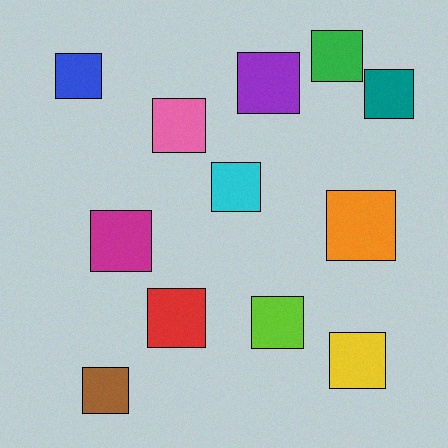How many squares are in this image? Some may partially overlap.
There are 12 squares.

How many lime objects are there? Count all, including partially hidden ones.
There is 1 lime object.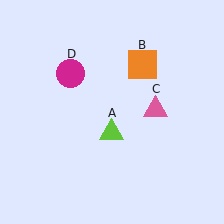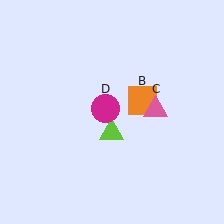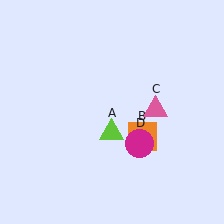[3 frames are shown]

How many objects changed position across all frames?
2 objects changed position: orange square (object B), magenta circle (object D).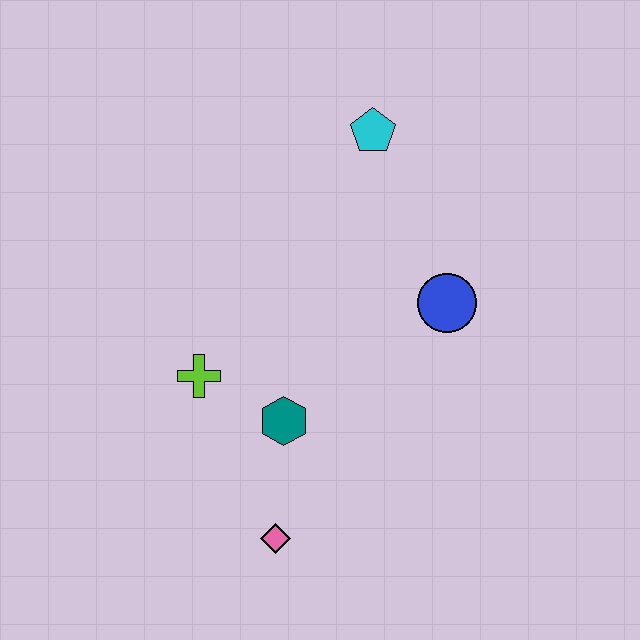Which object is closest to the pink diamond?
The teal hexagon is closest to the pink diamond.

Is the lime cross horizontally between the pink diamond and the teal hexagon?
No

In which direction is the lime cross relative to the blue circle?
The lime cross is to the left of the blue circle.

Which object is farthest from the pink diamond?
The cyan pentagon is farthest from the pink diamond.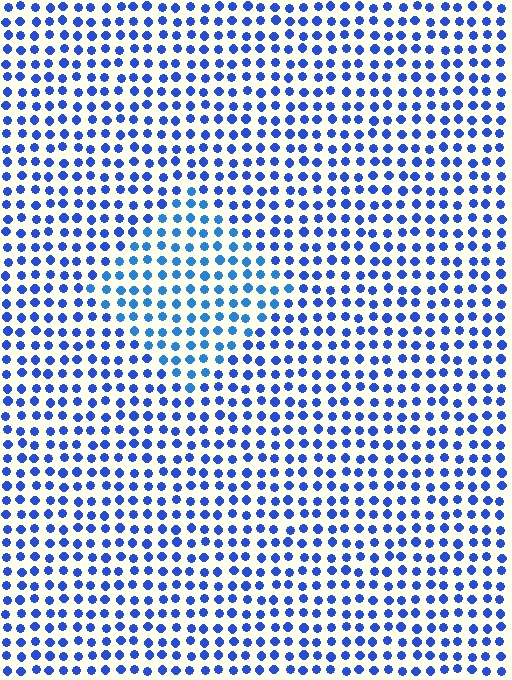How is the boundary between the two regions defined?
The boundary is defined purely by a slight shift in hue (about 20 degrees). Spacing, size, and orientation are identical on both sides.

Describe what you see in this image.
The image is filled with small blue elements in a uniform arrangement. A diamond-shaped region is visible where the elements are tinted to a slightly different hue, forming a subtle color boundary.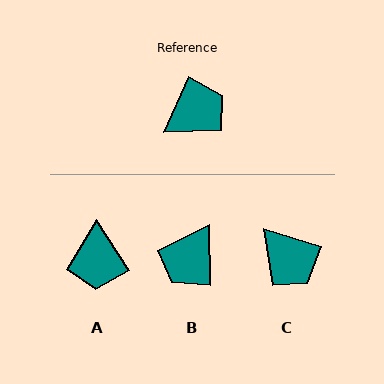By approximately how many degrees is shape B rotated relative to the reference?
Approximately 154 degrees clockwise.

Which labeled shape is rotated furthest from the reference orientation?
B, about 154 degrees away.